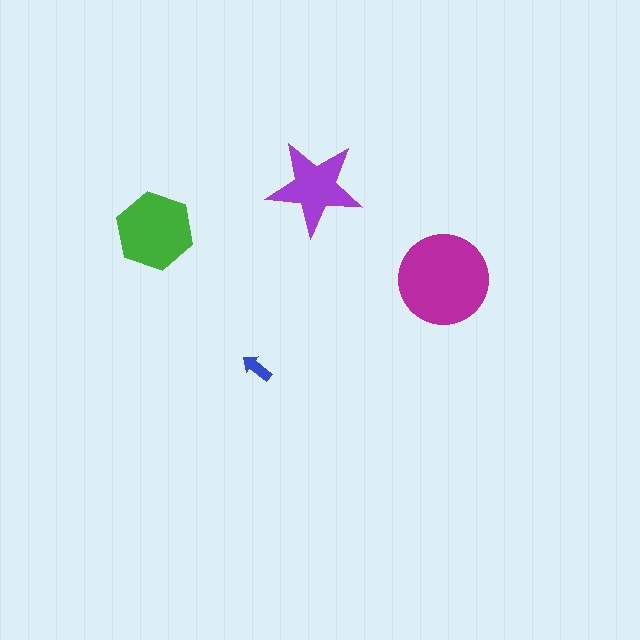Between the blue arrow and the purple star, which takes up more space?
The purple star.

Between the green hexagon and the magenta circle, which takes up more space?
The magenta circle.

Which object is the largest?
The magenta circle.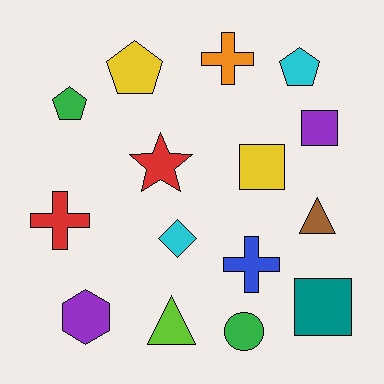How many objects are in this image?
There are 15 objects.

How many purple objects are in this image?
There are 2 purple objects.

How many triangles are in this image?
There are 2 triangles.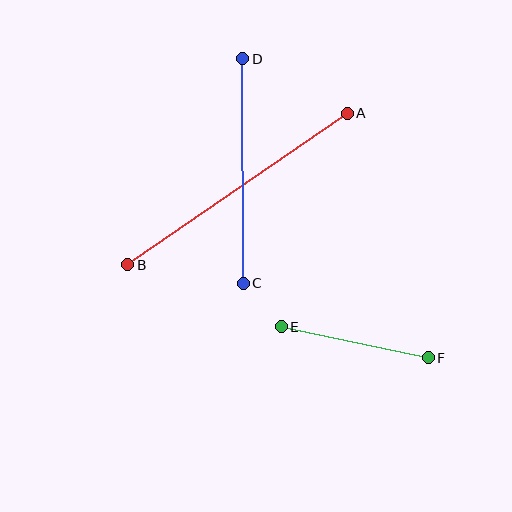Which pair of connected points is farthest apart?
Points A and B are farthest apart.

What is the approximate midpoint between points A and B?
The midpoint is at approximately (237, 189) pixels.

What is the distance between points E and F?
The distance is approximately 150 pixels.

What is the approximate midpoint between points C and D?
The midpoint is at approximately (243, 171) pixels.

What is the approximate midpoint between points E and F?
The midpoint is at approximately (355, 342) pixels.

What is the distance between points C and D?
The distance is approximately 224 pixels.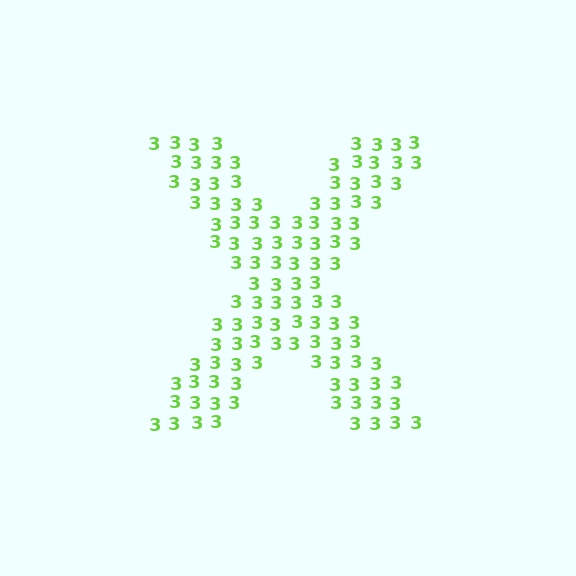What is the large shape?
The large shape is the letter X.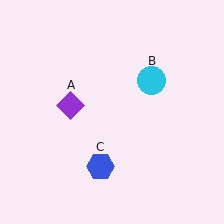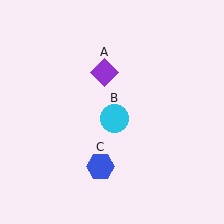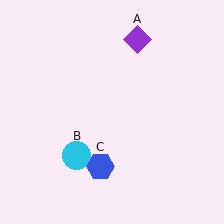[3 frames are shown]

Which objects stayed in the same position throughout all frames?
Blue hexagon (object C) remained stationary.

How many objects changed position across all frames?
2 objects changed position: purple diamond (object A), cyan circle (object B).